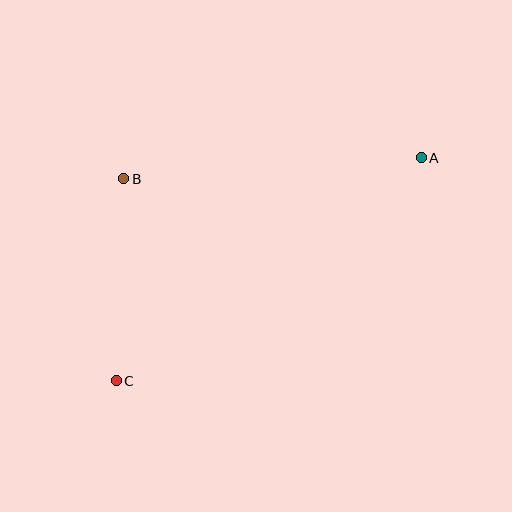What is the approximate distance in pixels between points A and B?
The distance between A and B is approximately 298 pixels.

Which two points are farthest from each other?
Points A and C are farthest from each other.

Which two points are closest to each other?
Points B and C are closest to each other.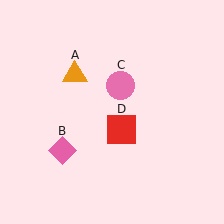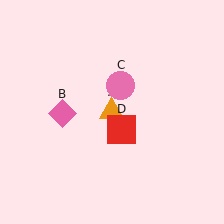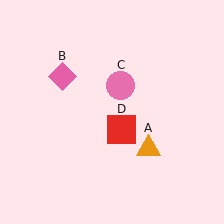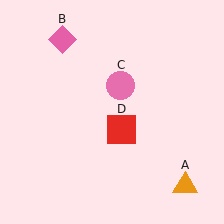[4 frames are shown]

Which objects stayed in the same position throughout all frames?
Pink circle (object C) and red square (object D) remained stationary.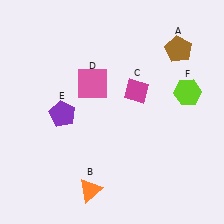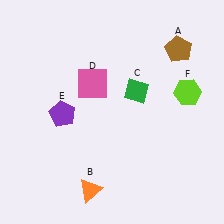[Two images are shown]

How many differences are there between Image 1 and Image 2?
There is 1 difference between the two images.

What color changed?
The diamond (C) changed from magenta in Image 1 to green in Image 2.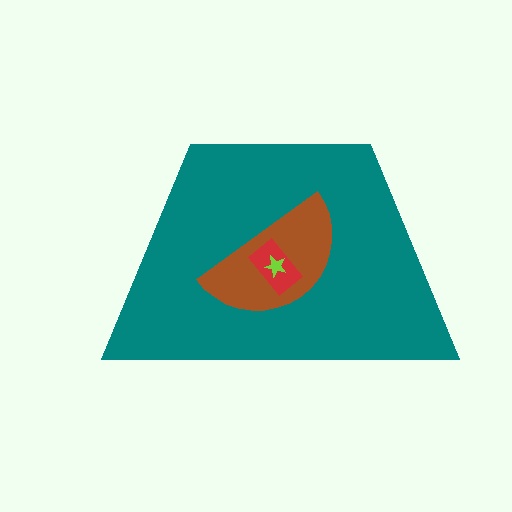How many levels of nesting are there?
4.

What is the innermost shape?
The lime star.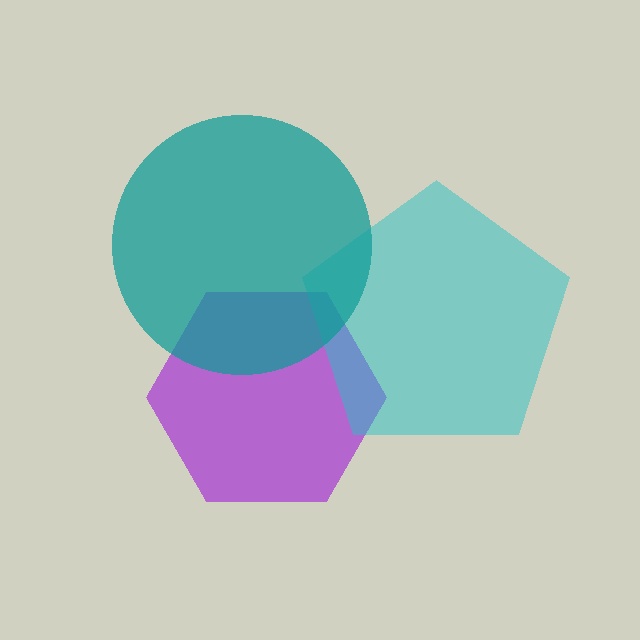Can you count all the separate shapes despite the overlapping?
Yes, there are 3 separate shapes.